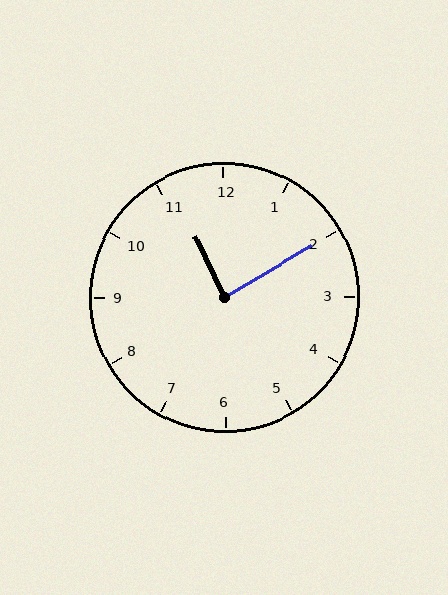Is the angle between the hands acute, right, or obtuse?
It is right.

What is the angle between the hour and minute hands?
Approximately 85 degrees.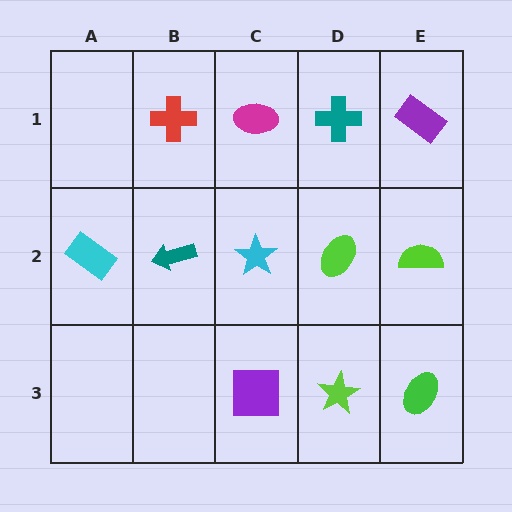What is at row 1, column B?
A red cross.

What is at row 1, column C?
A magenta ellipse.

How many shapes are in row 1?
4 shapes.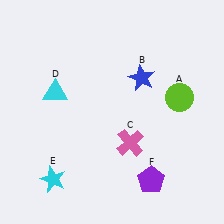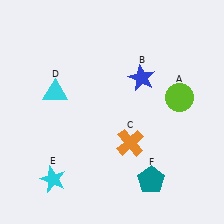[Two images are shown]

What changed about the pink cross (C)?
In Image 1, C is pink. In Image 2, it changed to orange.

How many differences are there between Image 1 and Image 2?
There are 2 differences between the two images.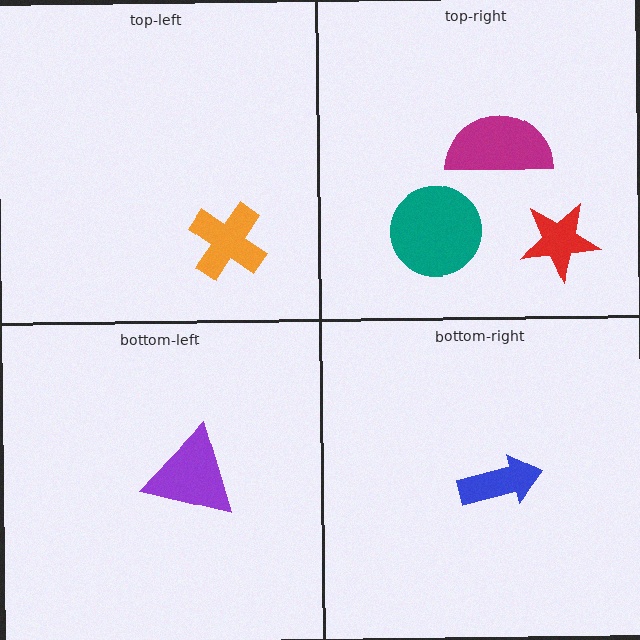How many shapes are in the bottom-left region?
1.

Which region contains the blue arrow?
The bottom-right region.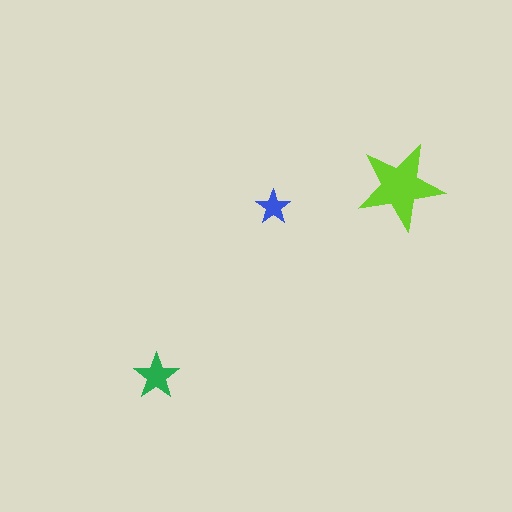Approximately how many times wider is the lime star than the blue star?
About 2.5 times wider.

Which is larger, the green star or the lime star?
The lime one.